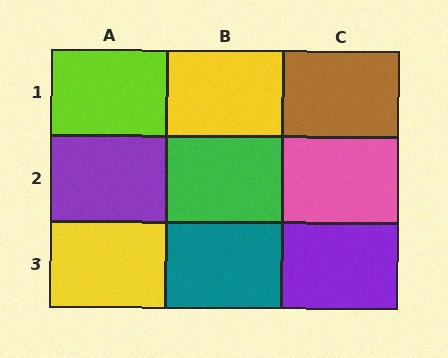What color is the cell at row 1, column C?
Brown.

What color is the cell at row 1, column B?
Yellow.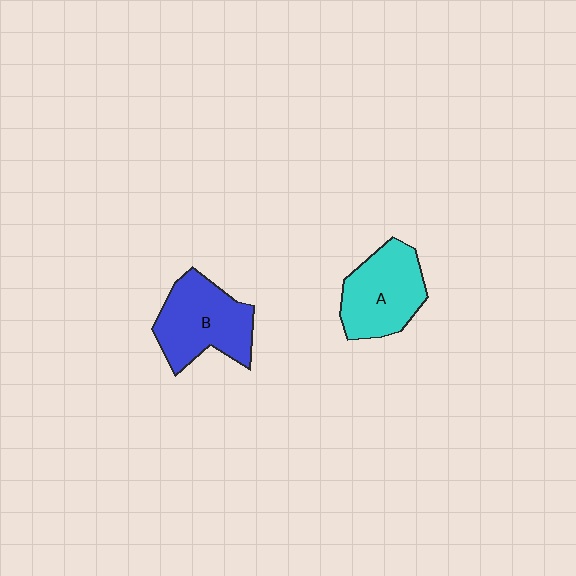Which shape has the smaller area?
Shape A (cyan).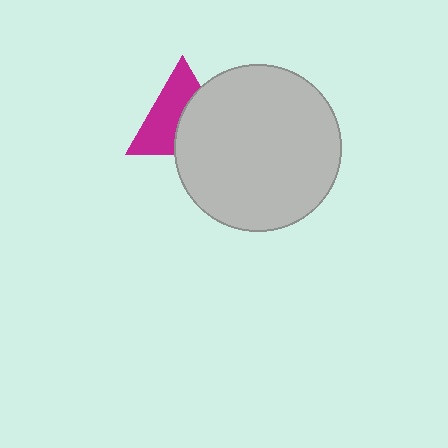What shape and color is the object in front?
The object in front is a light gray circle.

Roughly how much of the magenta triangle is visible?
About half of it is visible (roughly 54%).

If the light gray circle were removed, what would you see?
You would see the complete magenta triangle.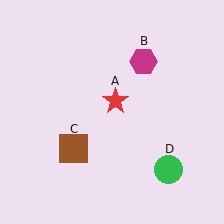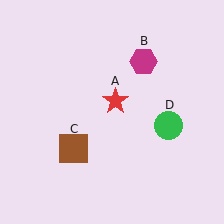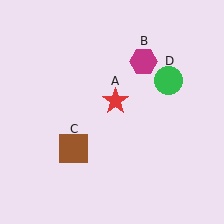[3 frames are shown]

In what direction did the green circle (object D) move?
The green circle (object D) moved up.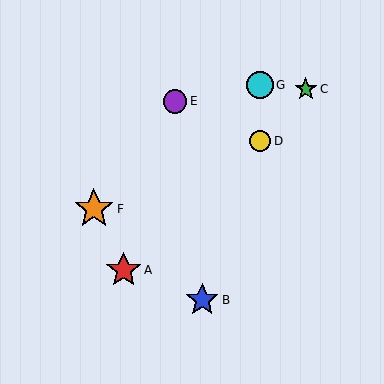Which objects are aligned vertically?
Objects D, G are aligned vertically.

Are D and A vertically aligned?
No, D is at x≈260 and A is at x≈124.